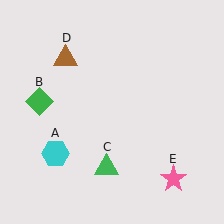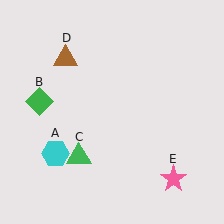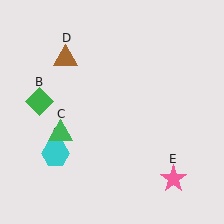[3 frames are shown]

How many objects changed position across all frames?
1 object changed position: green triangle (object C).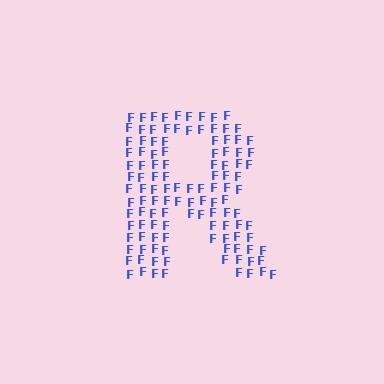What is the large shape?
The large shape is the letter R.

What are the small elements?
The small elements are letter F's.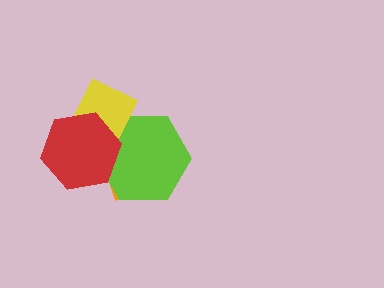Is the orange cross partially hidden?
Yes, it is partially covered by another shape.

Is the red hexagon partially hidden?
No, no other shape covers it.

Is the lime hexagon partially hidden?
Yes, it is partially covered by another shape.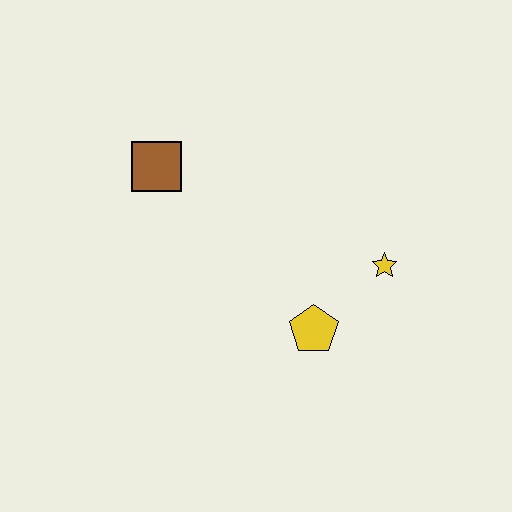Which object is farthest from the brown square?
The yellow star is farthest from the brown square.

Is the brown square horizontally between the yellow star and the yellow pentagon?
No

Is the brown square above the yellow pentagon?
Yes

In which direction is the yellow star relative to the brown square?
The yellow star is to the right of the brown square.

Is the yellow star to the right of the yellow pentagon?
Yes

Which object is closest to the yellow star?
The yellow pentagon is closest to the yellow star.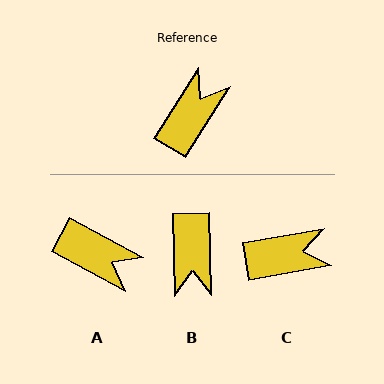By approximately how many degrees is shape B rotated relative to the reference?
Approximately 147 degrees clockwise.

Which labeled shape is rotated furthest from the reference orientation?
B, about 147 degrees away.